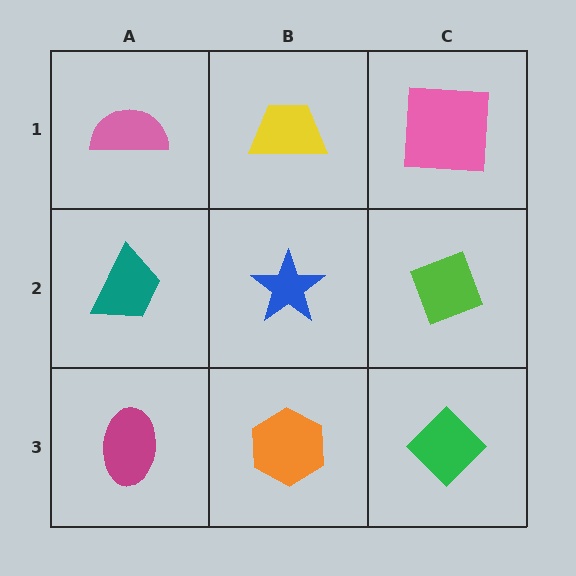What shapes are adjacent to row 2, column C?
A pink square (row 1, column C), a green diamond (row 3, column C), a blue star (row 2, column B).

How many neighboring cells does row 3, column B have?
3.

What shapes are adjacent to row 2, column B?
A yellow trapezoid (row 1, column B), an orange hexagon (row 3, column B), a teal trapezoid (row 2, column A), a lime diamond (row 2, column C).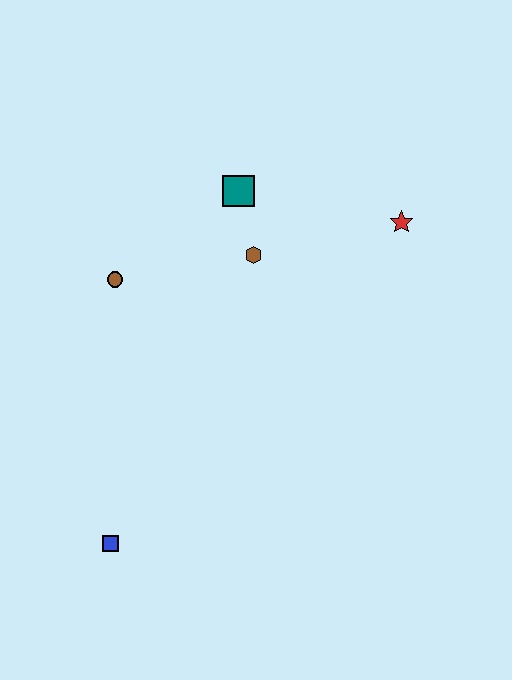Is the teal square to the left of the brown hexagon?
Yes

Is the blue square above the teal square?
No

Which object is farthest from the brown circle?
The red star is farthest from the brown circle.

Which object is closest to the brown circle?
The brown hexagon is closest to the brown circle.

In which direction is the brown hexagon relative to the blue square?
The brown hexagon is above the blue square.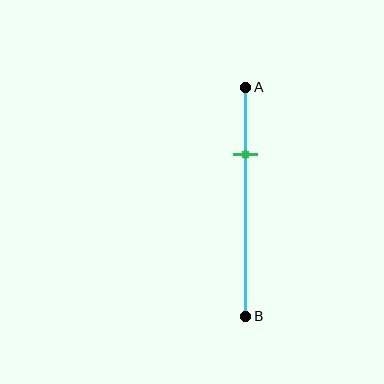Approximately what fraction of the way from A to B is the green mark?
The green mark is approximately 30% of the way from A to B.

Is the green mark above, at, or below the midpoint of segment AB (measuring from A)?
The green mark is above the midpoint of segment AB.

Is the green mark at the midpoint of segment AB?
No, the mark is at about 30% from A, not at the 50% midpoint.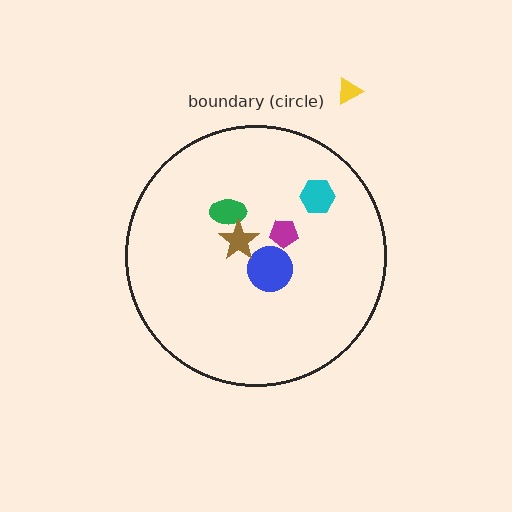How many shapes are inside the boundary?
5 inside, 1 outside.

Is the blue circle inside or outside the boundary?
Inside.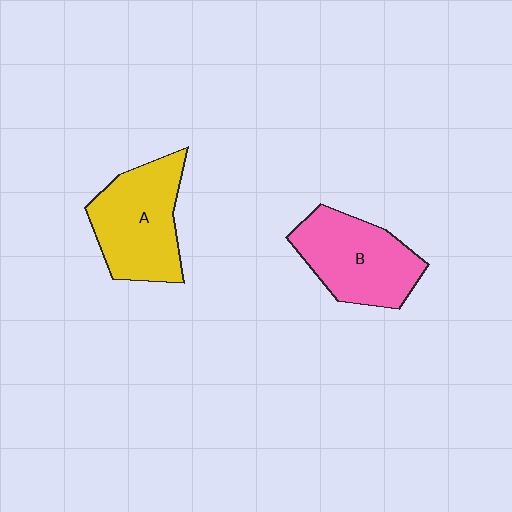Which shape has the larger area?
Shape A (yellow).